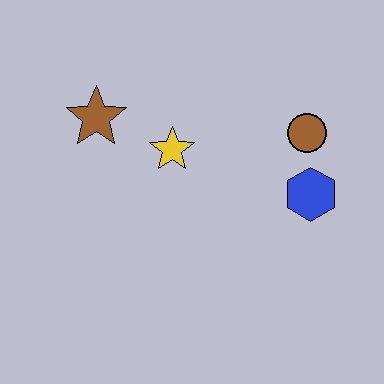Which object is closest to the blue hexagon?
The brown circle is closest to the blue hexagon.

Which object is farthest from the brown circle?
The brown star is farthest from the brown circle.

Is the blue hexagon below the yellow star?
Yes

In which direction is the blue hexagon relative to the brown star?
The blue hexagon is to the right of the brown star.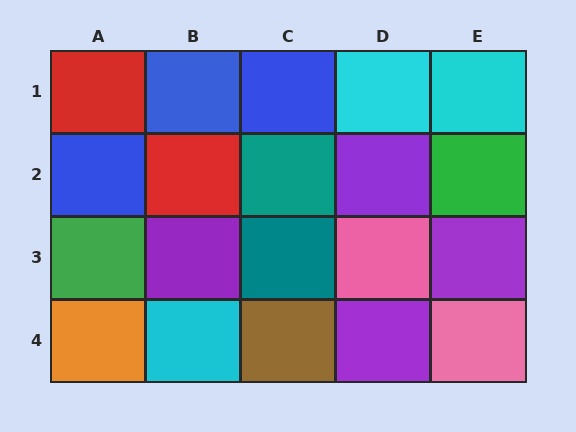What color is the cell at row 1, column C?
Blue.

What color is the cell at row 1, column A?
Red.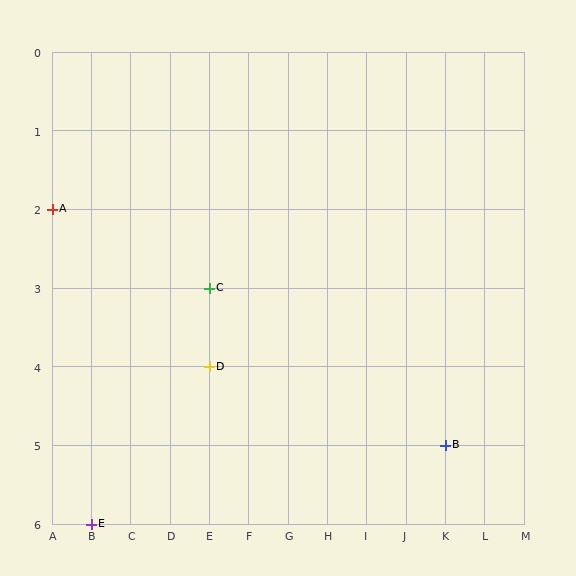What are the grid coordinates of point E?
Point E is at grid coordinates (B, 6).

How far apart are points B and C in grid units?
Points B and C are 6 columns and 2 rows apart (about 6.3 grid units diagonally).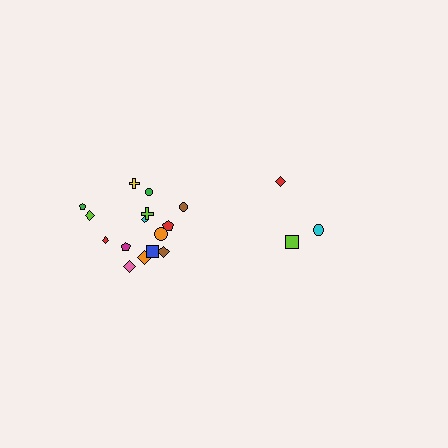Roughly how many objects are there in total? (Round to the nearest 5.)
Roughly 20 objects in total.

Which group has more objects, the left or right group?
The left group.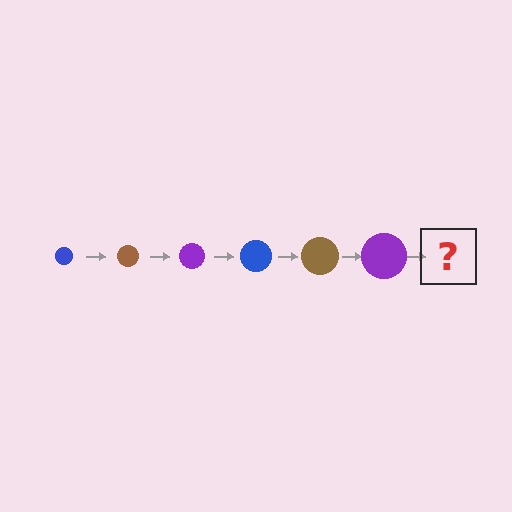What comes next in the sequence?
The next element should be a blue circle, larger than the previous one.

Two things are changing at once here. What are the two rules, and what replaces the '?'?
The two rules are that the circle grows larger each step and the color cycles through blue, brown, and purple. The '?' should be a blue circle, larger than the previous one.